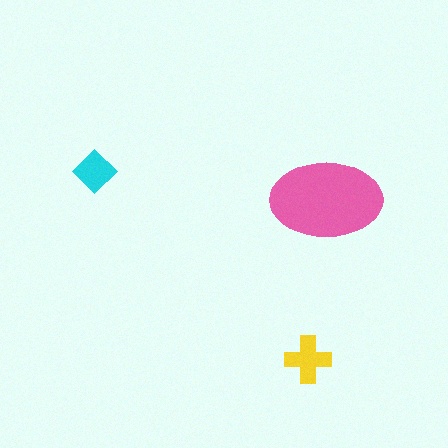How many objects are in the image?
There are 3 objects in the image.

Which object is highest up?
The cyan diamond is topmost.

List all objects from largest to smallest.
The pink ellipse, the yellow cross, the cyan diamond.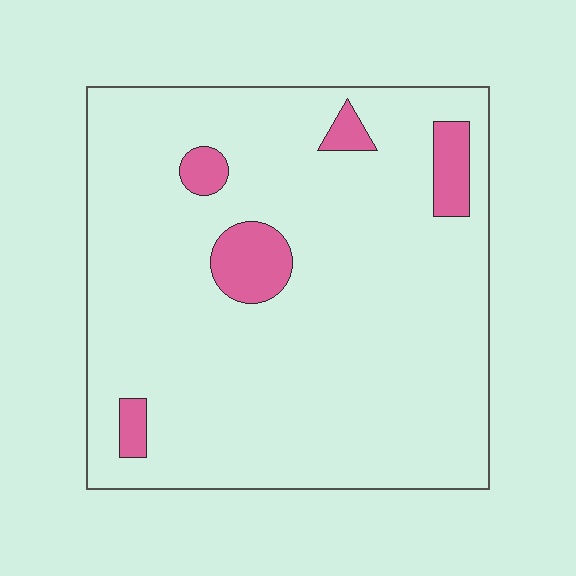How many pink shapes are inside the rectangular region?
5.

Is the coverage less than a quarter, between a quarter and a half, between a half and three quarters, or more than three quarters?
Less than a quarter.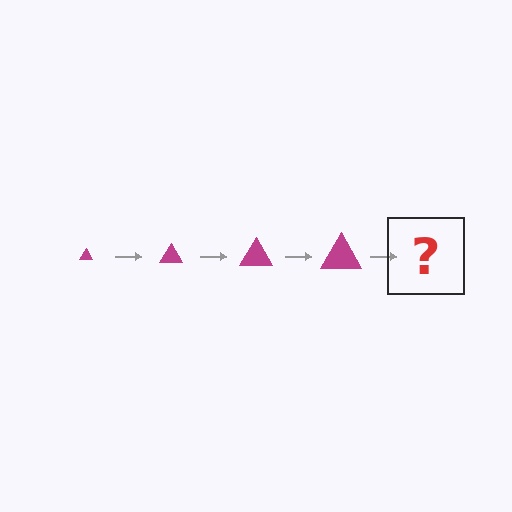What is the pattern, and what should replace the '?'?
The pattern is that the triangle gets progressively larger each step. The '?' should be a magenta triangle, larger than the previous one.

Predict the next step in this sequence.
The next step is a magenta triangle, larger than the previous one.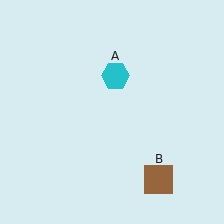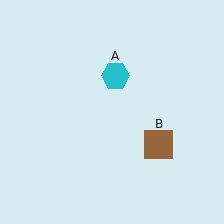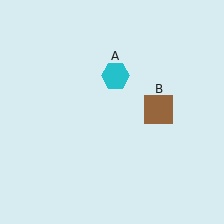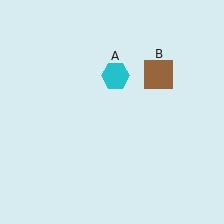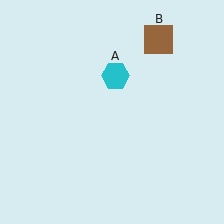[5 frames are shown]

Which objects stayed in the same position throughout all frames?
Cyan hexagon (object A) remained stationary.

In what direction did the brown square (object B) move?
The brown square (object B) moved up.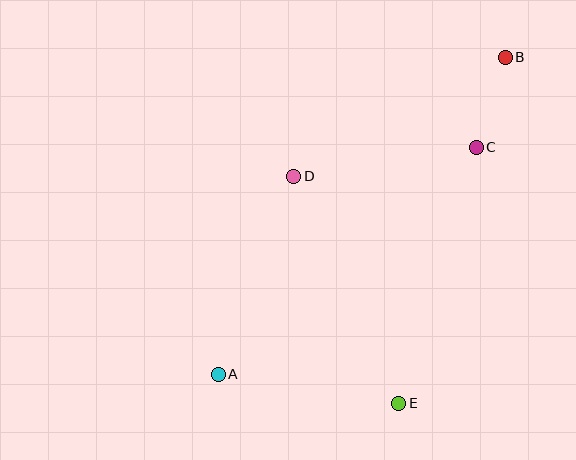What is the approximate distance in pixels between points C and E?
The distance between C and E is approximately 268 pixels.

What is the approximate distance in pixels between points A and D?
The distance between A and D is approximately 212 pixels.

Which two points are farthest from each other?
Points A and B are farthest from each other.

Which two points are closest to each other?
Points B and C are closest to each other.